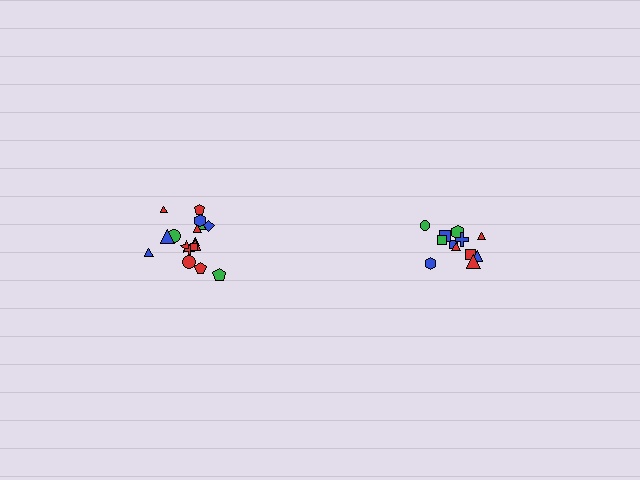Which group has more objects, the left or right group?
The left group.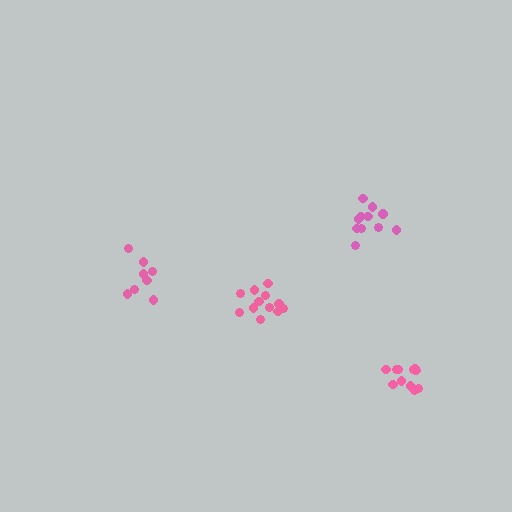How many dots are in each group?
Group 1: 11 dots, Group 2: 11 dots, Group 3: 12 dots, Group 4: 8 dots (42 total).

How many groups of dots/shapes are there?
There are 4 groups.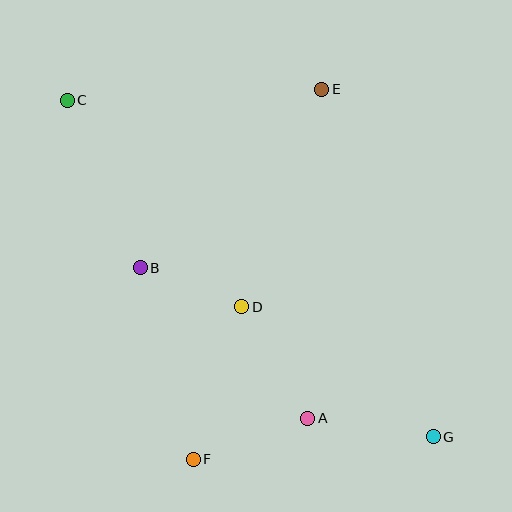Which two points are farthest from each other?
Points C and G are farthest from each other.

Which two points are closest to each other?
Points B and D are closest to each other.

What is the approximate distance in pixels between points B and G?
The distance between B and G is approximately 338 pixels.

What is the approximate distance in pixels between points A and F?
The distance between A and F is approximately 122 pixels.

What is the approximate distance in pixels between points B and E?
The distance between B and E is approximately 254 pixels.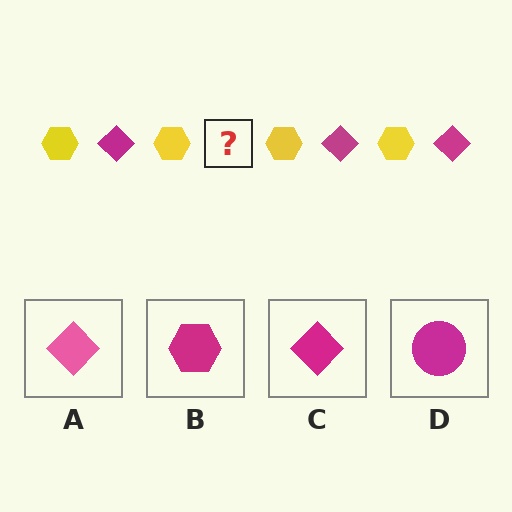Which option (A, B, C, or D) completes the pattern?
C.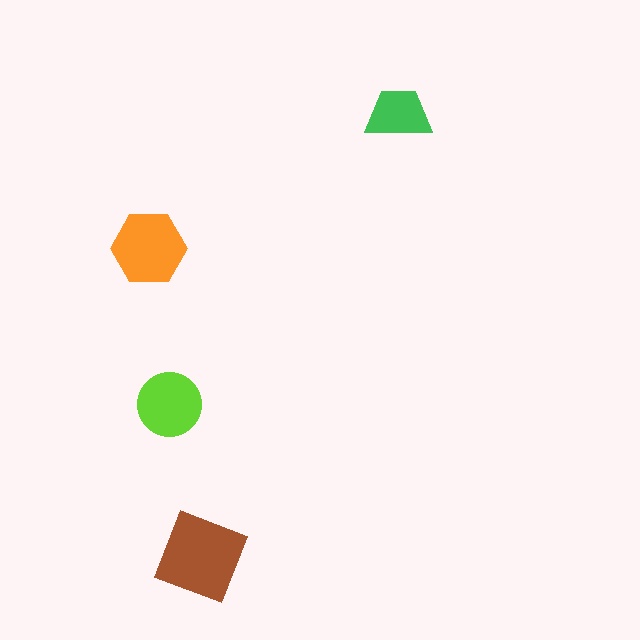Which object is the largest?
The brown diamond.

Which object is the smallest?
The green trapezoid.